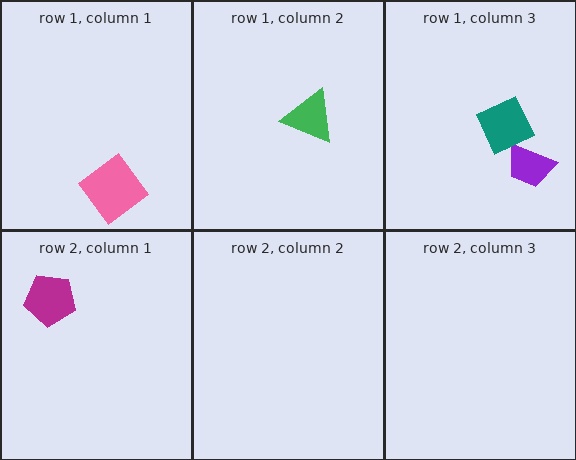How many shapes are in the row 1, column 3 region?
2.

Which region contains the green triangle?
The row 1, column 2 region.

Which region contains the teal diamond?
The row 1, column 3 region.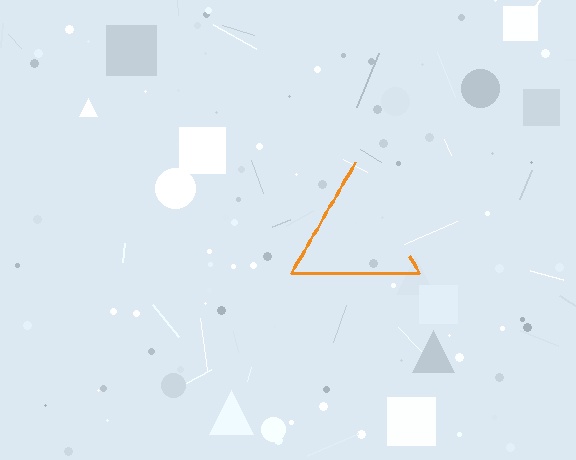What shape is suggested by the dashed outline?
The dashed outline suggests a triangle.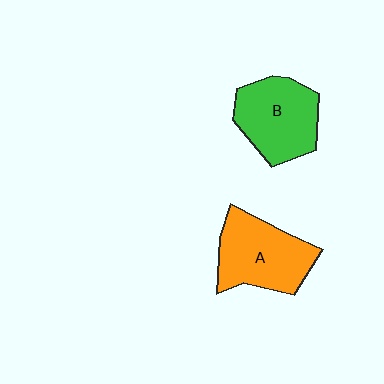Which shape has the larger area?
Shape A (orange).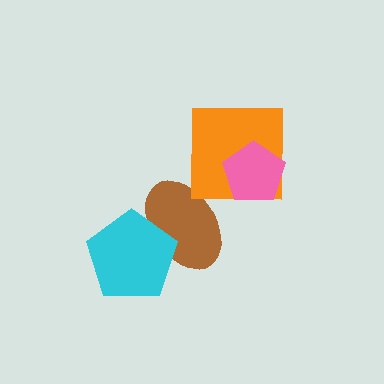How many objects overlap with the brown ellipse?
1 object overlaps with the brown ellipse.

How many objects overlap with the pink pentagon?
1 object overlaps with the pink pentagon.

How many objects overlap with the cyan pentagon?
1 object overlaps with the cyan pentagon.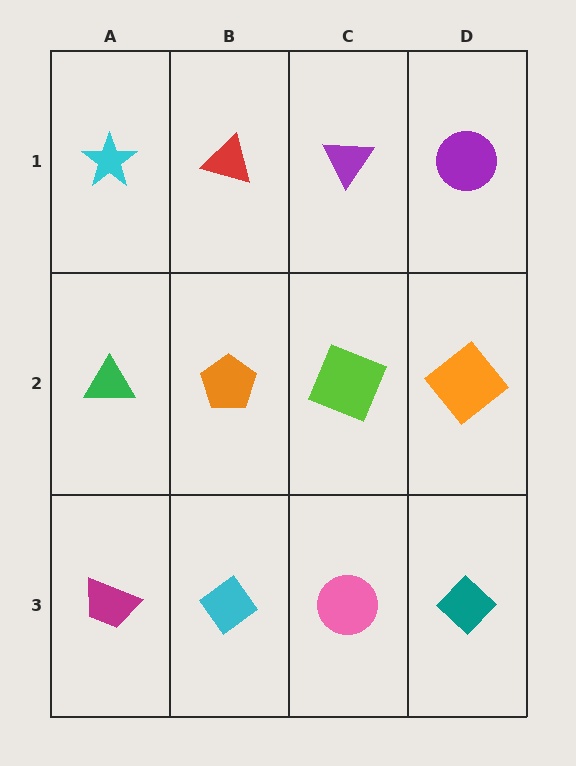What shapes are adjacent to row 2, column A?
A cyan star (row 1, column A), a magenta trapezoid (row 3, column A), an orange pentagon (row 2, column B).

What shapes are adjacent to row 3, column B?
An orange pentagon (row 2, column B), a magenta trapezoid (row 3, column A), a pink circle (row 3, column C).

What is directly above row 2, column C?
A purple triangle.